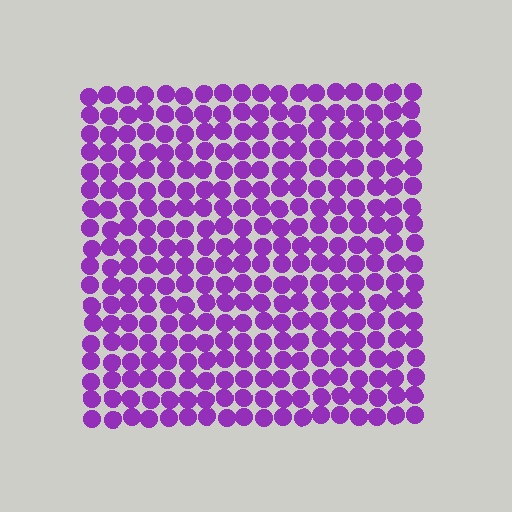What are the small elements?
The small elements are circles.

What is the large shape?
The large shape is a square.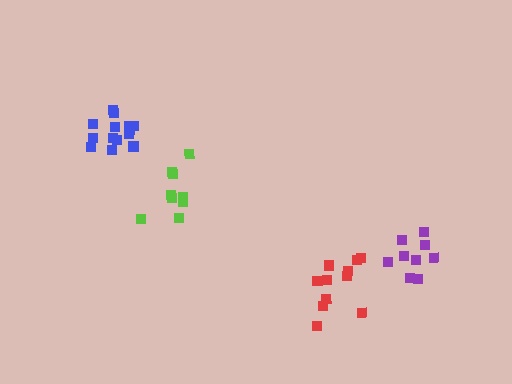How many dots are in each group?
Group 1: 9 dots, Group 2: 11 dots, Group 3: 9 dots, Group 4: 14 dots (43 total).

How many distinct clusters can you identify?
There are 4 distinct clusters.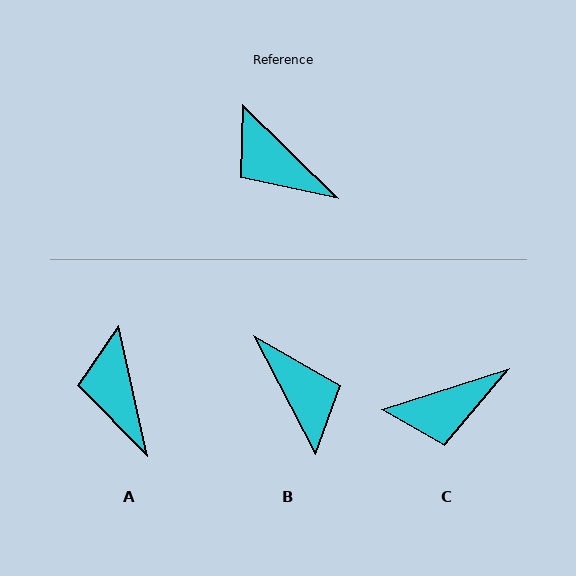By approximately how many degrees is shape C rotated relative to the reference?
Approximately 62 degrees counter-clockwise.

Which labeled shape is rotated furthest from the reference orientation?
B, about 162 degrees away.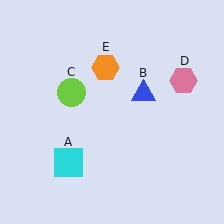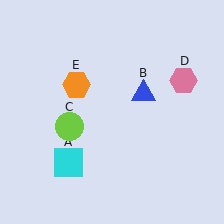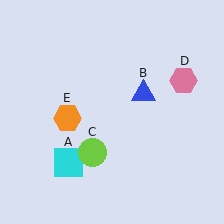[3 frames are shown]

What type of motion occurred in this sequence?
The lime circle (object C), orange hexagon (object E) rotated counterclockwise around the center of the scene.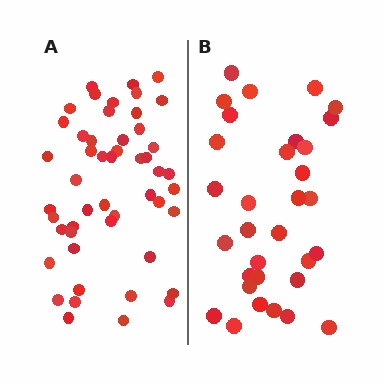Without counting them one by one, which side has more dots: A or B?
Region A (the left region) has more dots.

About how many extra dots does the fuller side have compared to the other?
Region A has approximately 20 more dots than region B.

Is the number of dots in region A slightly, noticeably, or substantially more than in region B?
Region A has substantially more. The ratio is roughly 1.6 to 1.